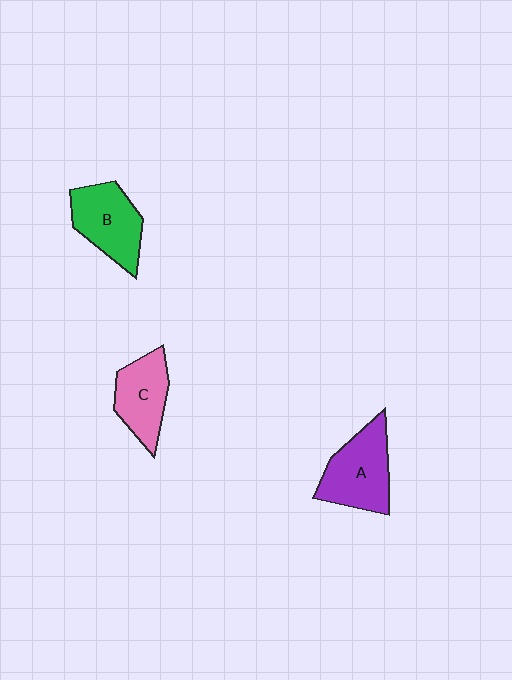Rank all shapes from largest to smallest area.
From largest to smallest: A (purple), B (green), C (pink).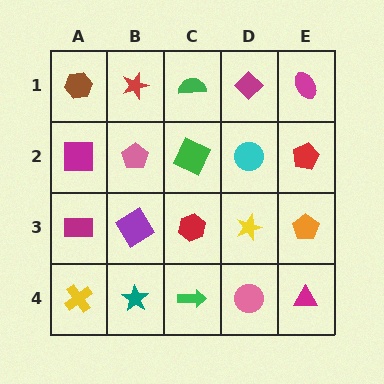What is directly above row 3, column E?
A red pentagon.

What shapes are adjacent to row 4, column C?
A red hexagon (row 3, column C), a teal star (row 4, column B), a pink circle (row 4, column D).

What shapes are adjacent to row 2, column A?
A brown hexagon (row 1, column A), a magenta rectangle (row 3, column A), a pink pentagon (row 2, column B).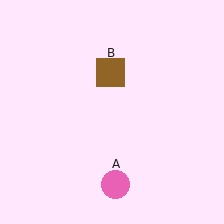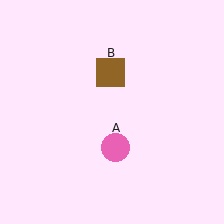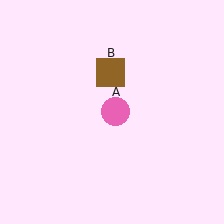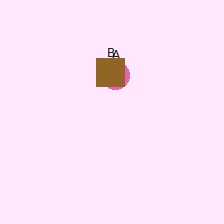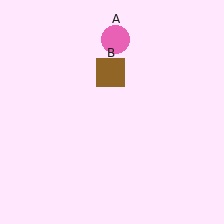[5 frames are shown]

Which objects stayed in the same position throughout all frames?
Brown square (object B) remained stationary.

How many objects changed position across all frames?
1 object changed position: pink circle (object A).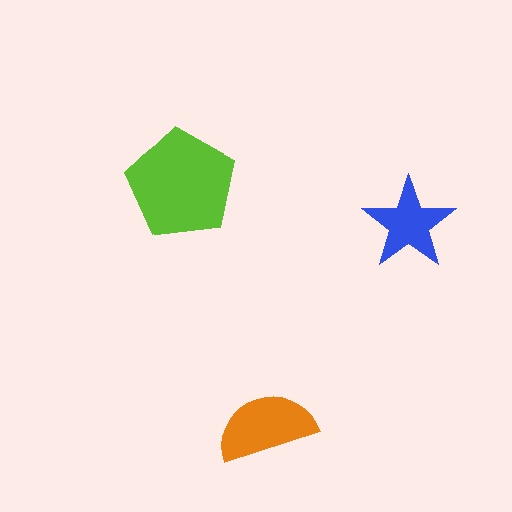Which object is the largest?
The lime pentagon.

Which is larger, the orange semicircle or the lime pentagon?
The lime pentagon.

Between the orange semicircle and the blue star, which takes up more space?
The orange semicircle.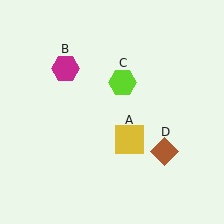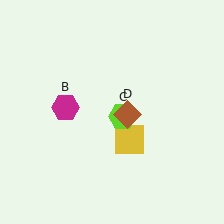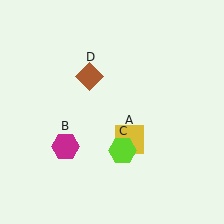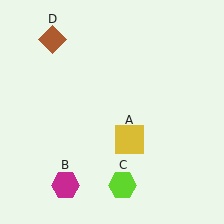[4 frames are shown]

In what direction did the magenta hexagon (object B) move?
The magenta hexagon (object B) moved down.